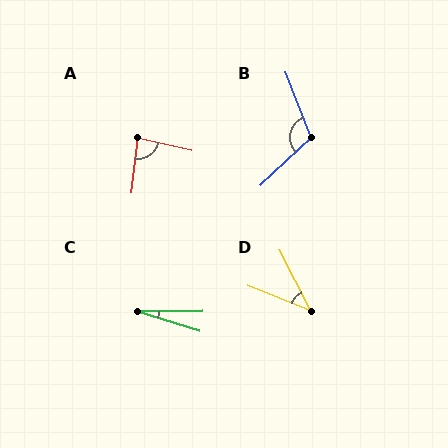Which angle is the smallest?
C, at approximately 18 degrees.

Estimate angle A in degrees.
Approximately 83 degrees.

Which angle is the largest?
B, at approximately 112 degrees.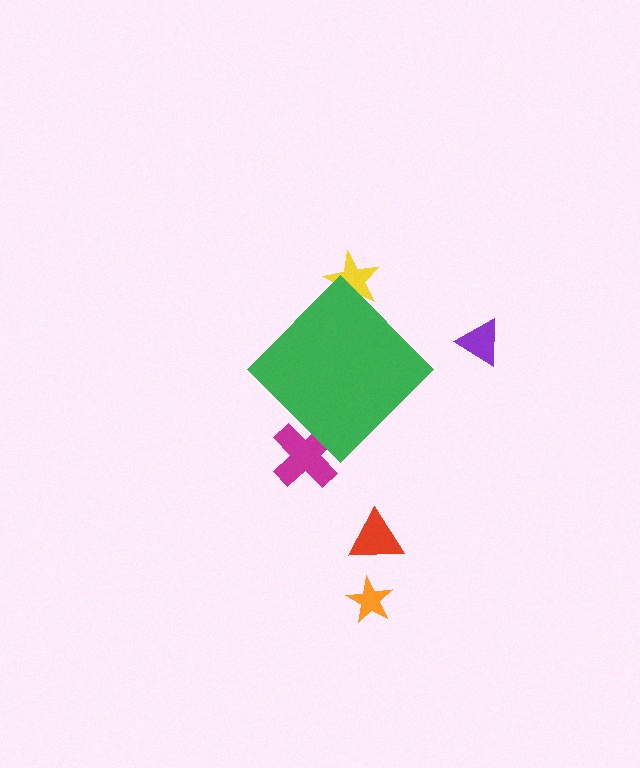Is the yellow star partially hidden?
Yes, the yellow star is partially hidden behind the green diamond.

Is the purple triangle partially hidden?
No, the purple triangle is fully visible.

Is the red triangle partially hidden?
No, the red triangle is fully visible.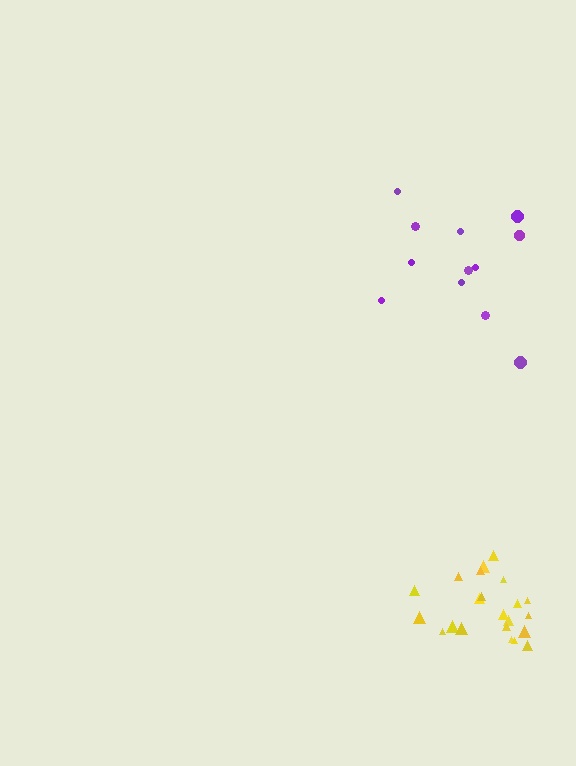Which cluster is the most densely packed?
Yellow.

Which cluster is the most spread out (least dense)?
Purple.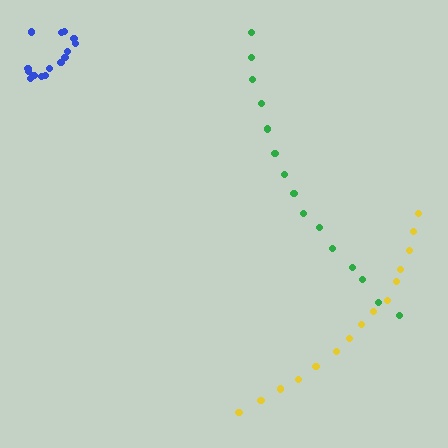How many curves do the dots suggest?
There are 3 distinct paths.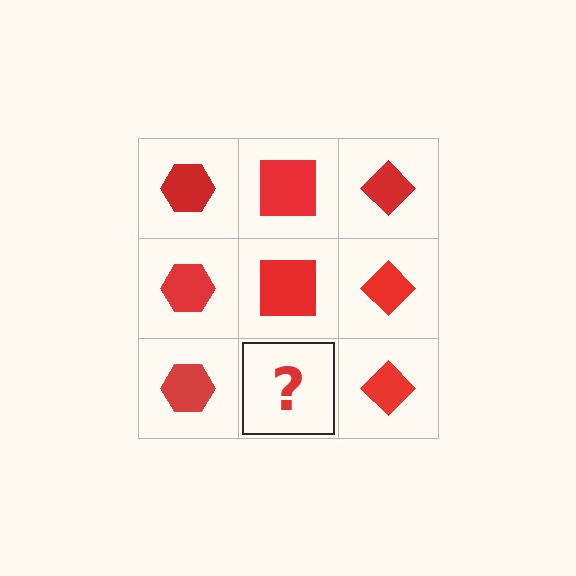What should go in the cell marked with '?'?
The missing cell should contain a red square.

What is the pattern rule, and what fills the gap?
The rule is that each column has a consistent shape. The gap should be filled with a red square.